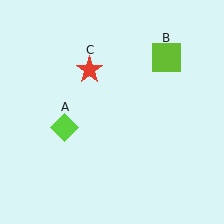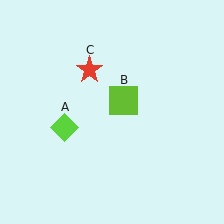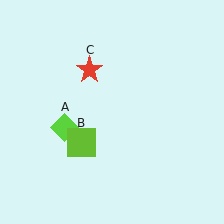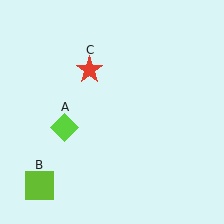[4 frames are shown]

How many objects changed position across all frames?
1 object changed position: lime square (object B).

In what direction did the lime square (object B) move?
The lime square (object B) moved down and to the left.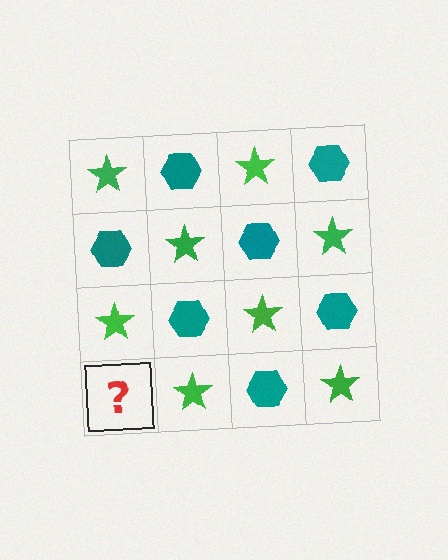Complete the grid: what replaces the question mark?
The question mark should be replaced with a teal hexagon.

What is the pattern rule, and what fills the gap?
The rule is that it alternates green star and teal hexagon in a checkerboard pattern. The gap should be filled with a teal hexagon.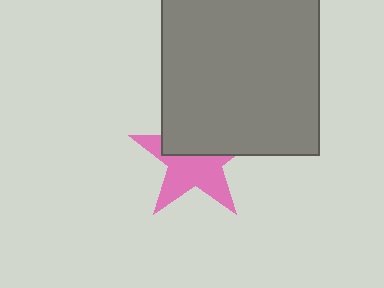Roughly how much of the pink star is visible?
About half of it is visible (roughly 56%).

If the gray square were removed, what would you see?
You would see the complete pink star.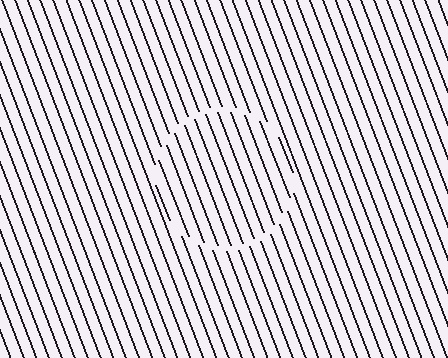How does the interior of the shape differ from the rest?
The interior of the shape contains the same grating, shifted by half a period — the contour is defined by the phase discontinuity where line-ends from the inner and outer gratings abut.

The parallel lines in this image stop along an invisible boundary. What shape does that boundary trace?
An illusory circle. The interior of the shape contains the same grating, shifted by half a period — the contour is defined by the phase discontinuity where line-ends from the inner and outer gratings abut.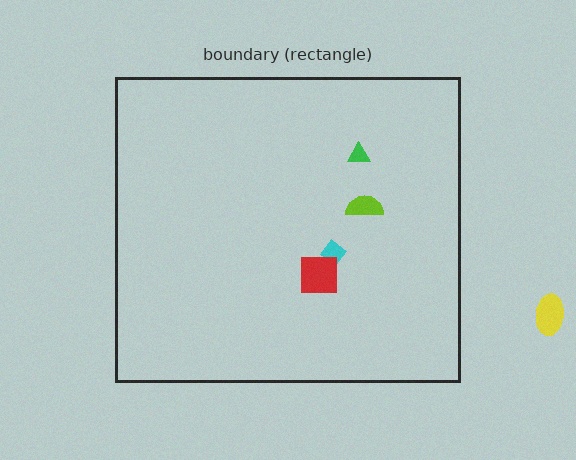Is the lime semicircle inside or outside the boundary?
Inside.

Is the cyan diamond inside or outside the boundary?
Inside.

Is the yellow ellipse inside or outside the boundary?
Outside.